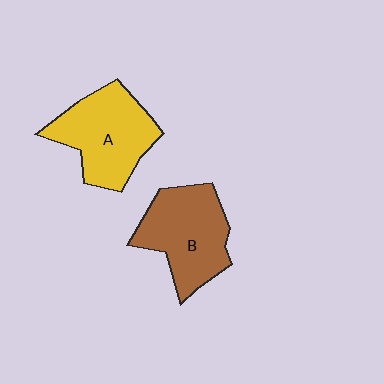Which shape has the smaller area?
Shape B (brown).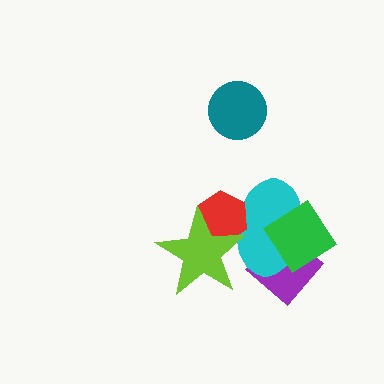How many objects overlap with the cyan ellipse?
4 objects overlap with the cyan ellipse.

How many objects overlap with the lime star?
2 objects overlap with the lime star.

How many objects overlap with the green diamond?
2 objects overlap with the green diamond.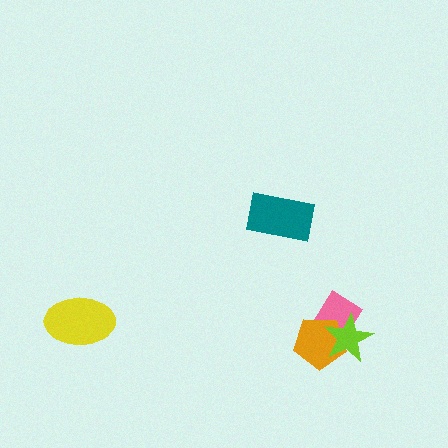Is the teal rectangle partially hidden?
No, no other shape covers it.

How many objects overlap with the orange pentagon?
2 objects overlap with the orange pentagon.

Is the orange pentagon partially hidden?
Yes, it is partially covered by another shape.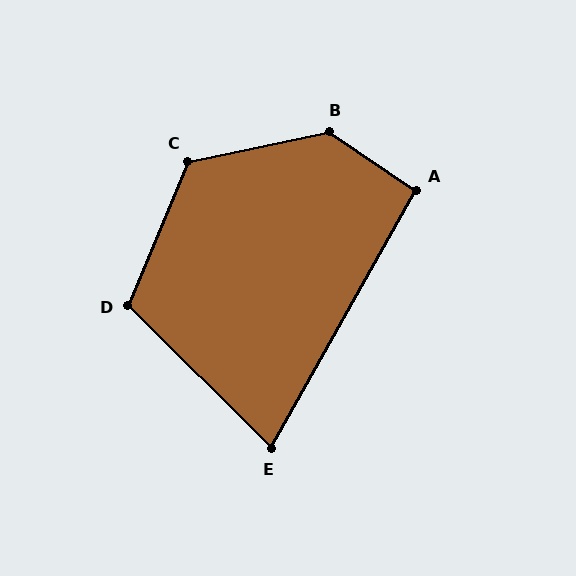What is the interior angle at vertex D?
Approximately 112 degrees (obtuse).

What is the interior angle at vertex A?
Approximately 94 degrees (approximately right).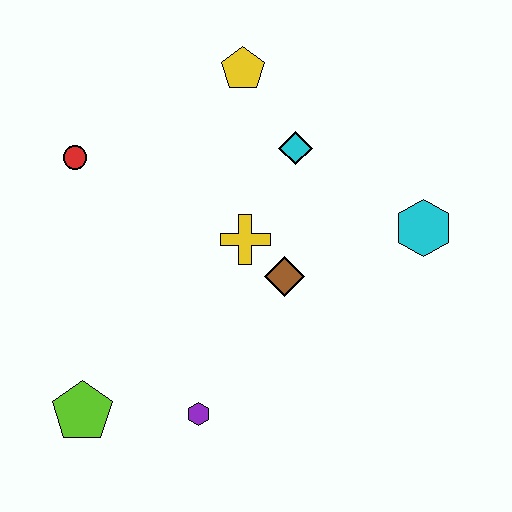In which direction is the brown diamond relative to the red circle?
The brown diamond is to the right of the red circle.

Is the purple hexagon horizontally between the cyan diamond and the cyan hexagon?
No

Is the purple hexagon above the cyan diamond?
No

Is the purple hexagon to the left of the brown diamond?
Yes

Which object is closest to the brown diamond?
The yellow cross is closest to the brown diamond.